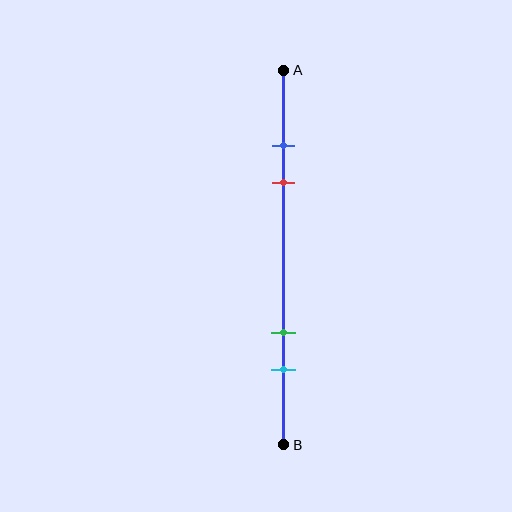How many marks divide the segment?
There are 4 marks dividing the segment.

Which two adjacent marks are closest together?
The blue and red marks are the closest adjacent pair.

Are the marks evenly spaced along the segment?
No, the marks are not evenly spaced.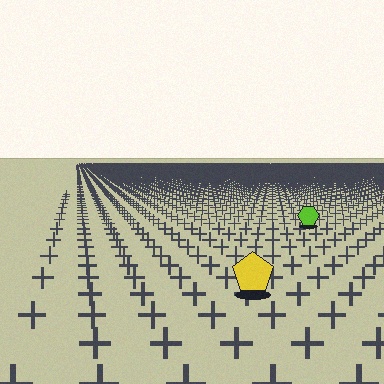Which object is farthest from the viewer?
The lime hexagon is farthest from the viewer. It appears smaller and the ground texture around it is denser.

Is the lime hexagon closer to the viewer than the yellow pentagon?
No. The yellow pentagon is closer — you can tell from the texture gradient: the ground texture is coarser near it.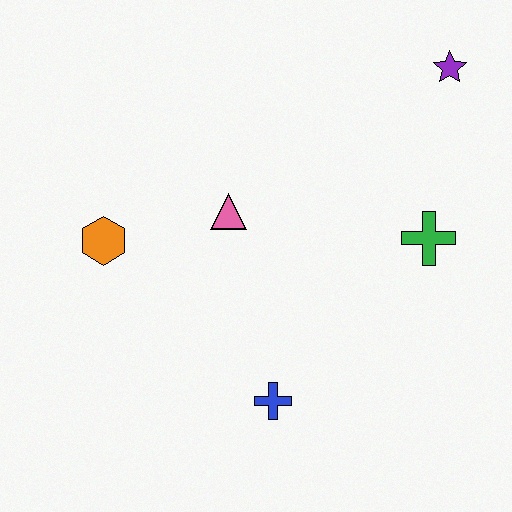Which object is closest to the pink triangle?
The orange hexagon is closest to the pink triangle.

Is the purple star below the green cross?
No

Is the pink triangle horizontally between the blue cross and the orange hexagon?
Yes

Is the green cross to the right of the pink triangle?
Yes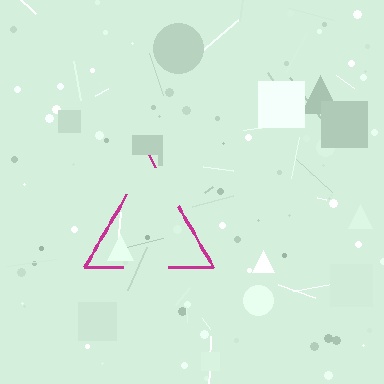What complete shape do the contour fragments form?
The contour fragments form a triangle.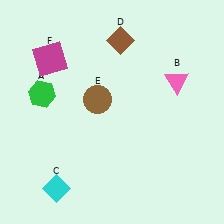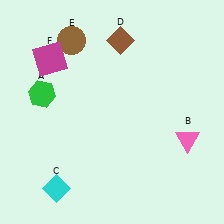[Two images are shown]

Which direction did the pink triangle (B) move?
The pink triangle (B) moved down.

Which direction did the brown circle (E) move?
The brown circle (E) moved up.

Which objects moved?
The objects that moved are: the pink triangle (B), the brown circle (E).